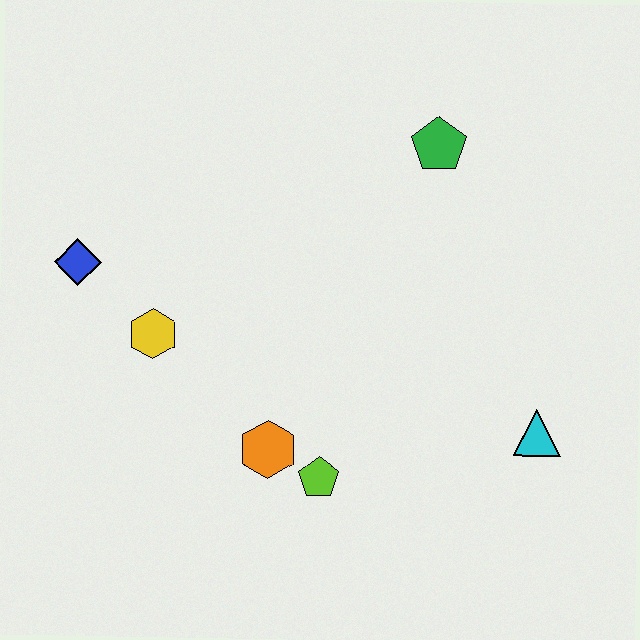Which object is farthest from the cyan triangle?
The blue diamond is farthest from the cyan triangle.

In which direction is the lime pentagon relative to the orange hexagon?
The lime pentagon is to the right of the orange hexagon.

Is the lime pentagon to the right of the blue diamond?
Yes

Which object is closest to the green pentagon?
The cyan triangle is closest to the green pentagon.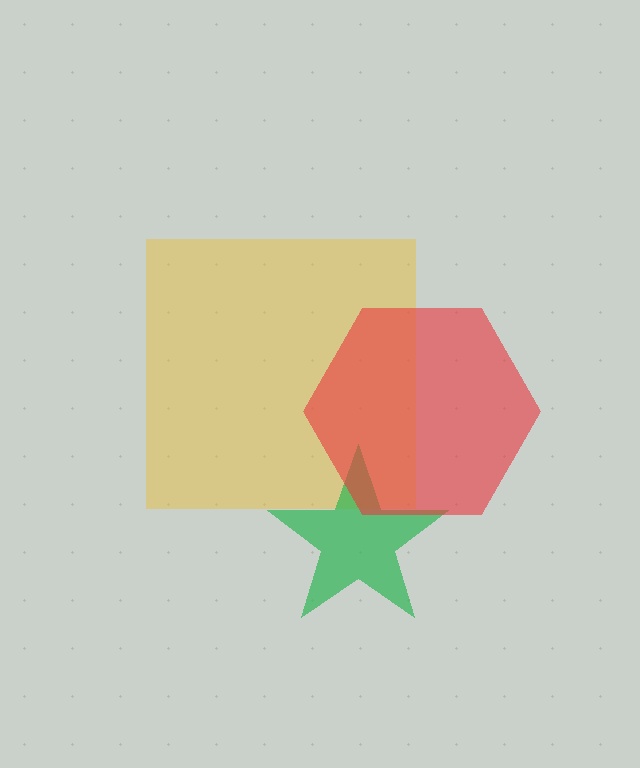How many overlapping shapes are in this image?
There are 3 overlapping shapes in the image.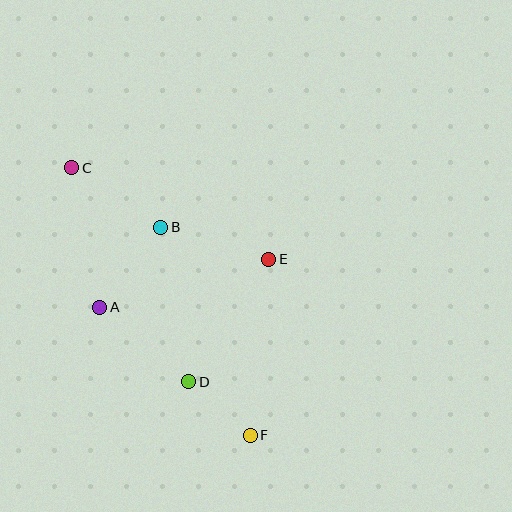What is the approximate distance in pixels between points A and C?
The distance between A and C is approximately 142 pixels.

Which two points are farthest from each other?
Points C and F are farthest from each other.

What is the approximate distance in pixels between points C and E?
The distance between C and E is approximately 217 pixels.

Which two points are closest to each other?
Points D and F are closest to each other.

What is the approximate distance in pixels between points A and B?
The distance between A and B is approximately 101 pixels.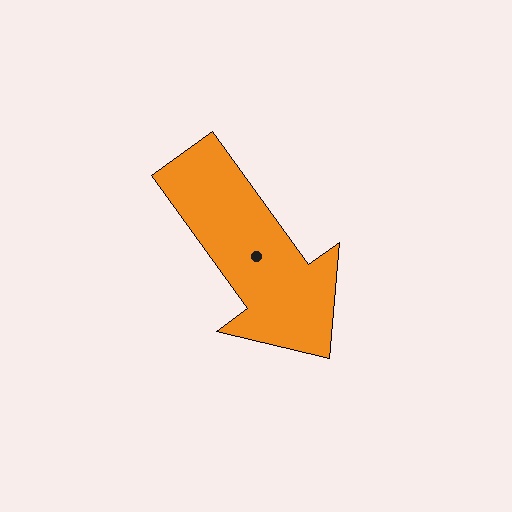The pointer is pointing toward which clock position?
Roughly 5 o'clock.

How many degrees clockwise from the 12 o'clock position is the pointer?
Approximately 144 degrees.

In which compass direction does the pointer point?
Southeast.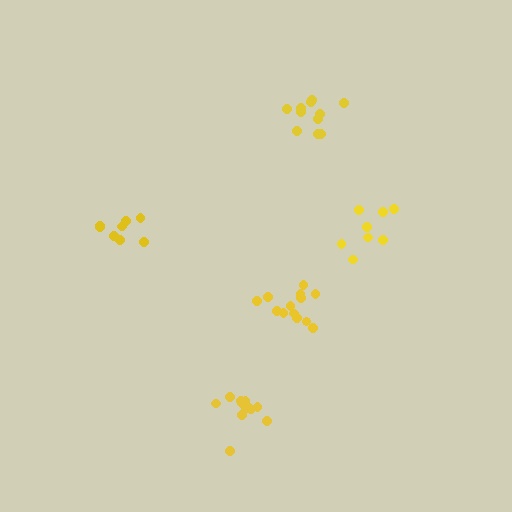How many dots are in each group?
Group 1: 8 dots, Group 2: 13 dots, Group 3: 8 dots, Group 4: 13 dots, Group 5: 11 dots (53 total).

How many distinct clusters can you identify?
There are 5 distinct clusters.